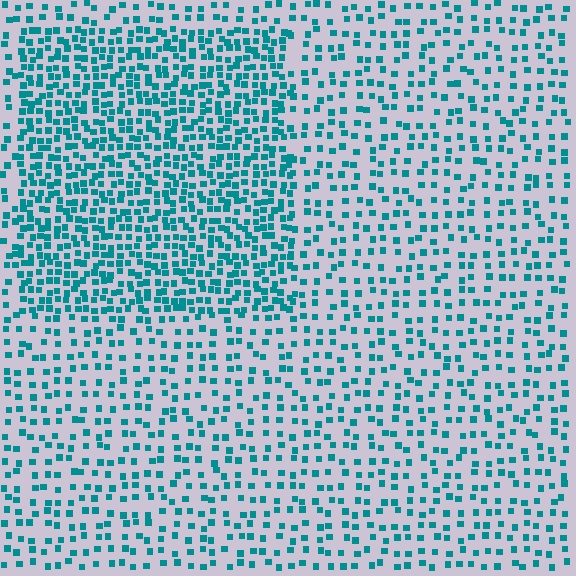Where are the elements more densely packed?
The elements are more densely packed inside the rectangle boundary.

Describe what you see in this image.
The image contains small teal elements arranged at two different densities. A rectangle-shaped region is visible where the elements are more densely packed than the surrounding area.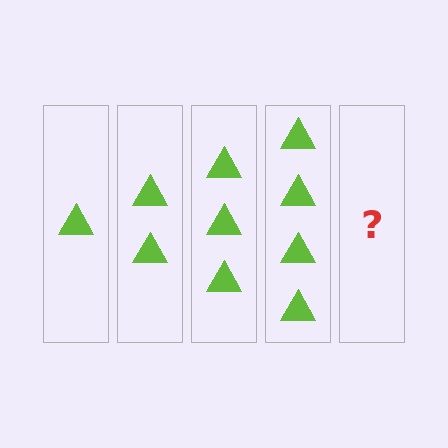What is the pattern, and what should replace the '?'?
The pattern is that each step adds one more triangle. The '?' should be 5 triangles.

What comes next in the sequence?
The next element should be 5 triangles.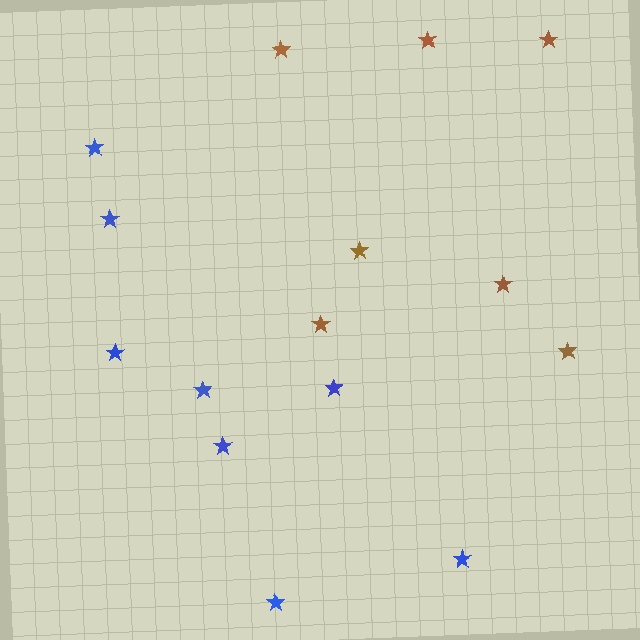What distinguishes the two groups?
There are 2 groups: one group of brown stars (7) and one group of blue stars (8).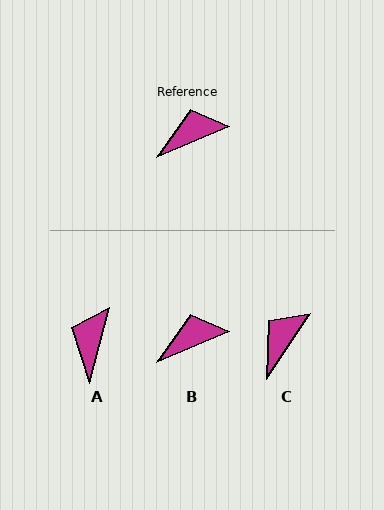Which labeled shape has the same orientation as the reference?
B.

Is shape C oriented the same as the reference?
No, it is off by about 33 degrees.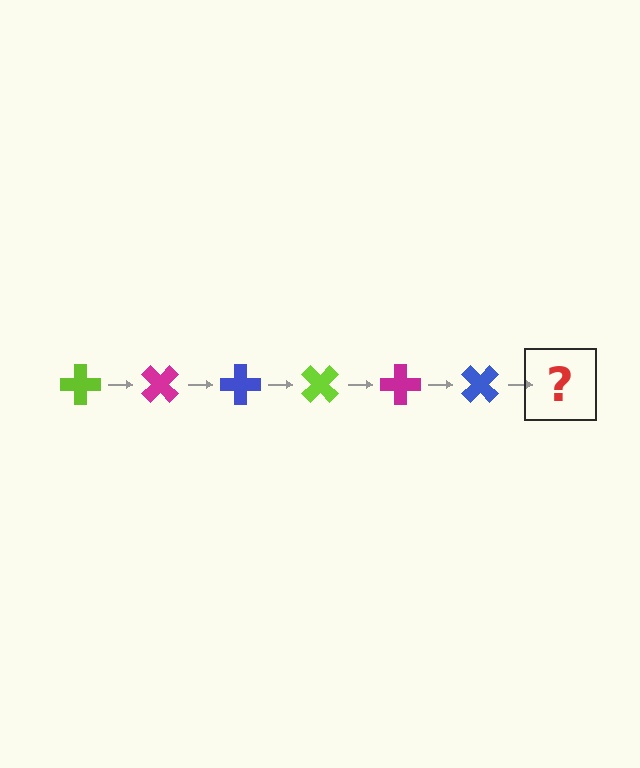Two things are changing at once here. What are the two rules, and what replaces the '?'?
The two rules are that it rotates 45 degrees each step and the color cycles through lime, magenta, and blue. The '?' should be a lime cross, rotated 270 degrees from the start.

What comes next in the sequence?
The next element should be a lime cross, rotated 270 degrees from the start.